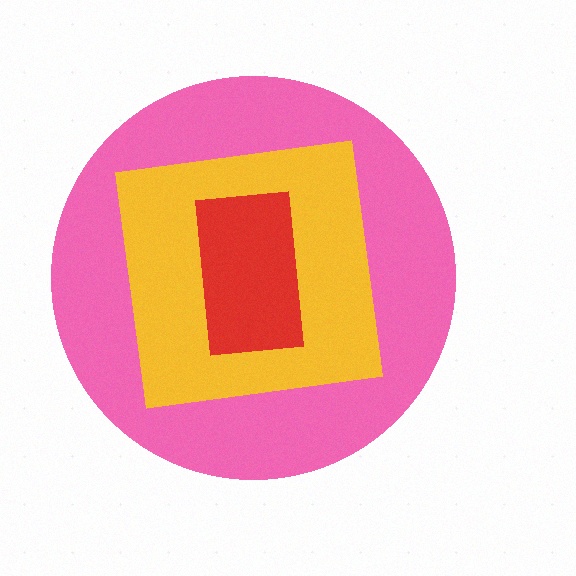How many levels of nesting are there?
3.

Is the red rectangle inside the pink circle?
Yes.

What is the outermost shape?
The pink circle.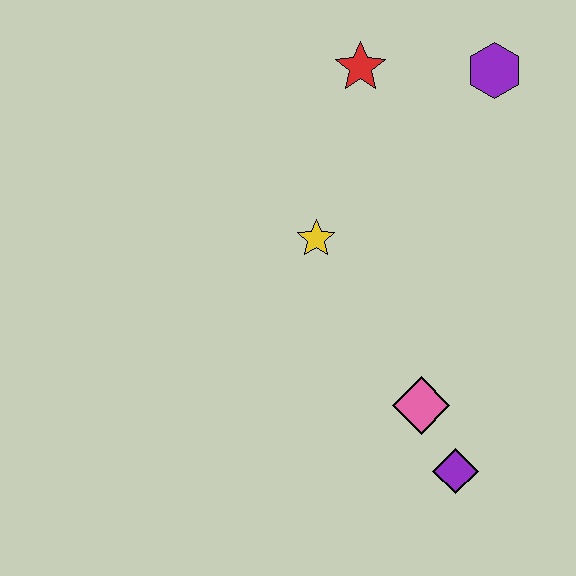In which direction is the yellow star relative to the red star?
The yellow star is below the red star.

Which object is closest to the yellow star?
The red star is closest to the yellow star.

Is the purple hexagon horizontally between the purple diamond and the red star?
No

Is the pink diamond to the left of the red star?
No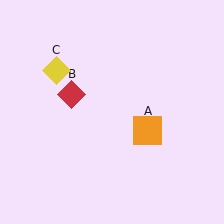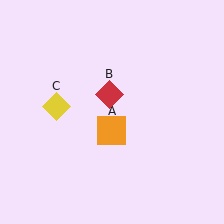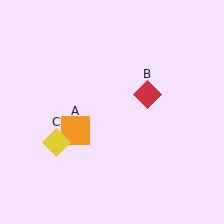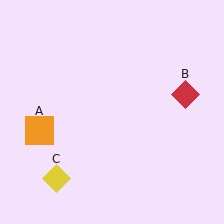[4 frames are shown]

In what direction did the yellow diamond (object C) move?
The yellow diamond (object C) moved down.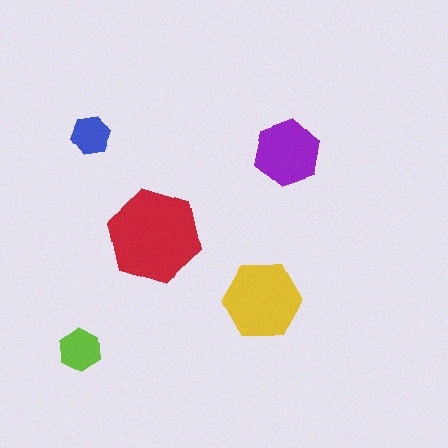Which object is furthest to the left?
The lime hexagon is leftmost.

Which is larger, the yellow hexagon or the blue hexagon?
The yellow one.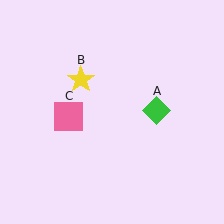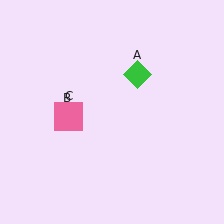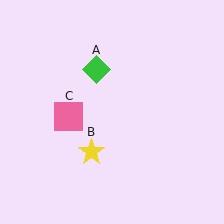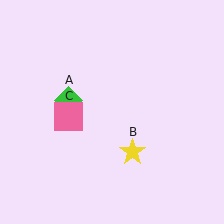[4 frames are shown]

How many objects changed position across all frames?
2 objects changed position: green diamond (object A), yellow star (object B).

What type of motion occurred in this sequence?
The green diamond (object A), yellow star (object B) rotated counterclockwise around the center of the scene.